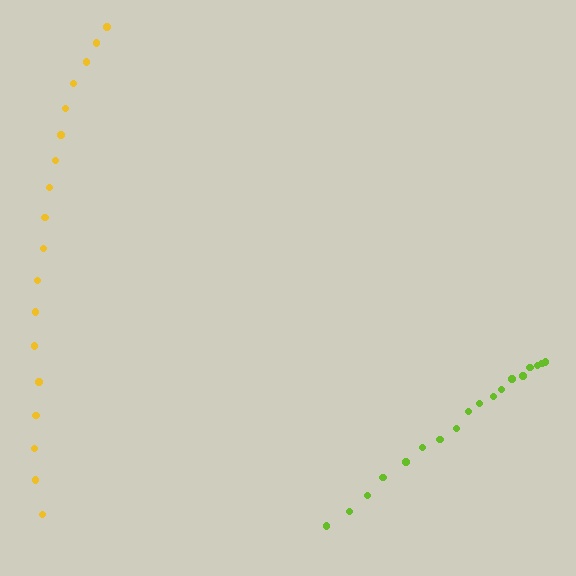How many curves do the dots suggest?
There are 2 distinct paths.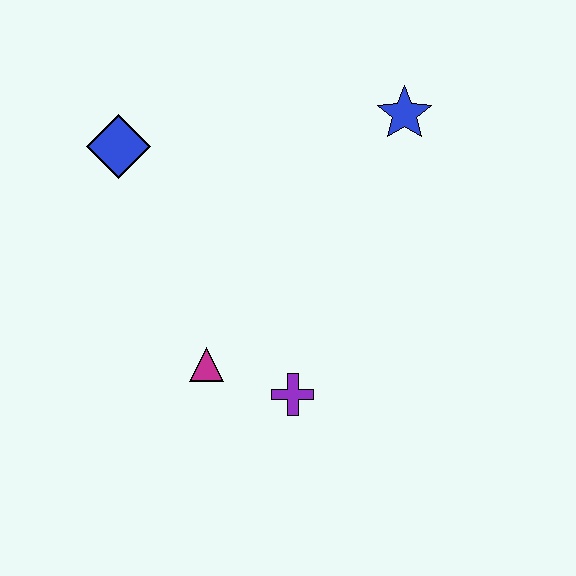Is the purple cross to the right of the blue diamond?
Yes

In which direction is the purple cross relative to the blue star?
The purple cross is below the blue star.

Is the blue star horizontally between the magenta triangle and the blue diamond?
No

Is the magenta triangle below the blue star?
Yes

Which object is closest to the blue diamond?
The magenta triangle is closest to the blue diamond.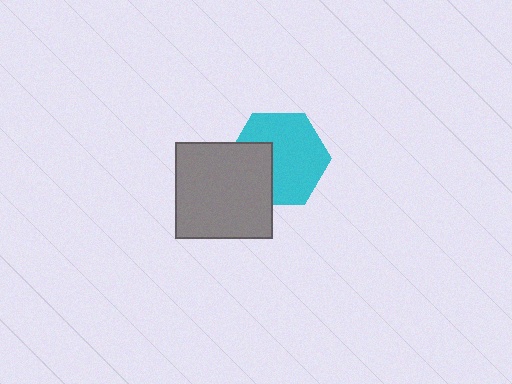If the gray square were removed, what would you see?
You would see the complete cyan hexagon.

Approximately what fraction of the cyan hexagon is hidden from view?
Roughly 32% of the cyan hexagon is hidden behind the gray square.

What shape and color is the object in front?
The object in front is a gray square.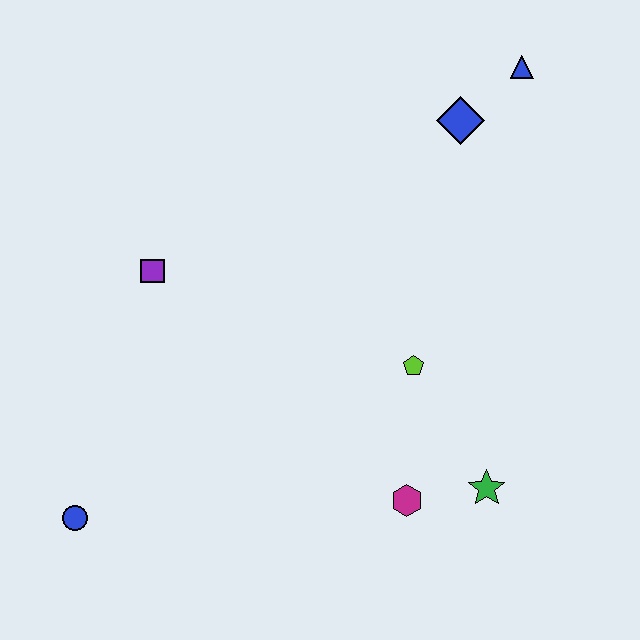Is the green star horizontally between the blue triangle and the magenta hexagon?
Yes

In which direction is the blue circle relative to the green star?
The blue circle is to the left of the green star.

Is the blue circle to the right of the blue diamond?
No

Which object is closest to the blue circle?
The purple square is closest to the blue circle.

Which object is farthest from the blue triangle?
The blue circle is farthest from the blue triangle.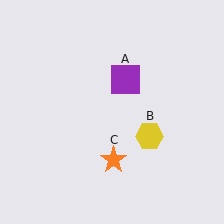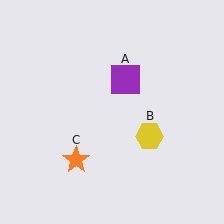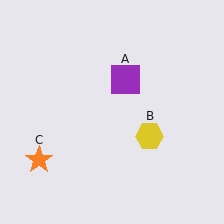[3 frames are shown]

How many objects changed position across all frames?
1 object changed position: orange star (object C).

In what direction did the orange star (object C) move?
The orange star (object C) moved left.